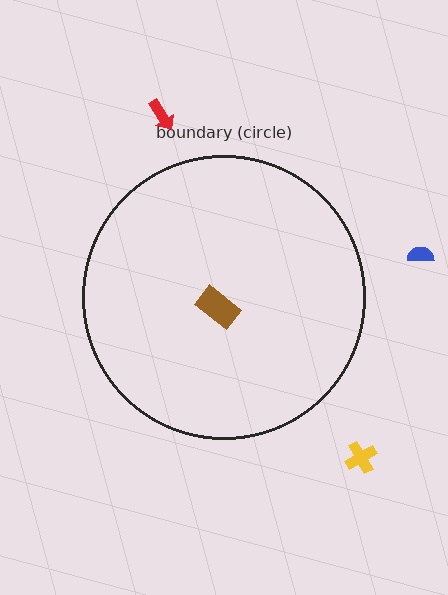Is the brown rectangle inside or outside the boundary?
Inside.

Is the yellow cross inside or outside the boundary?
Outside.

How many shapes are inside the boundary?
1 inside, 3 outside.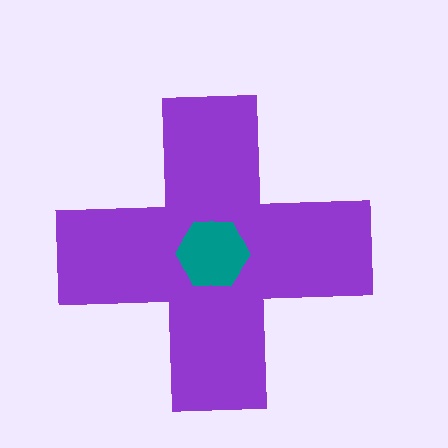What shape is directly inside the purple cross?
The teal hexagon.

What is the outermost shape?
The purple cross.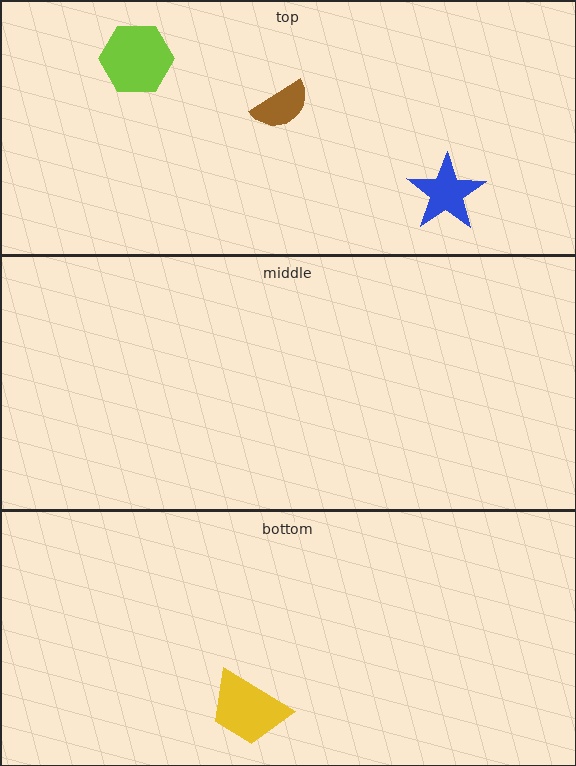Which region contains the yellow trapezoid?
The bottom region.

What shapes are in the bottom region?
The yellow trapezoid.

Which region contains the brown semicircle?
The top region.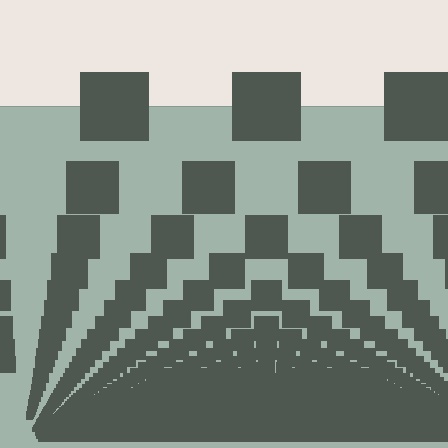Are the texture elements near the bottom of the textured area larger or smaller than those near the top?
Smaller. The gradient is inverted — elements near the bottom are smaller and denser.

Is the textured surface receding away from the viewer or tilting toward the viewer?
The surface appears to tilt toward the viewer. Texture elements get larger and sparser toward the top.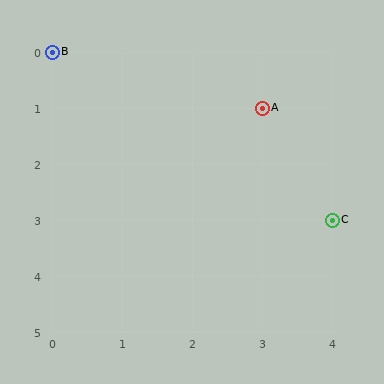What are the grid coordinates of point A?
Point A is at grid coordinates (3, 1).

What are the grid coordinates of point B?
Point B is at grid coordinates (0, 0).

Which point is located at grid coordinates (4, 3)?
Point C is at (4, 3).